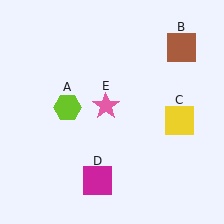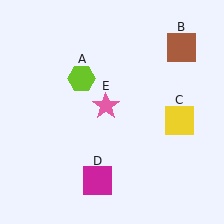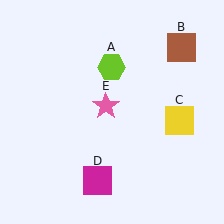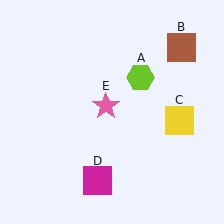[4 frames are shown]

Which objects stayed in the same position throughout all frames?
Brown square (object B) and yellow square (object C) and magenta square (object D) and pink star (object E) remained stationary.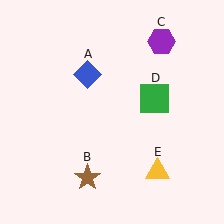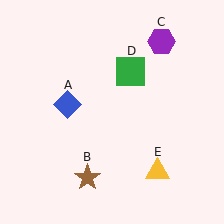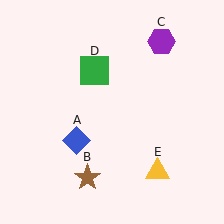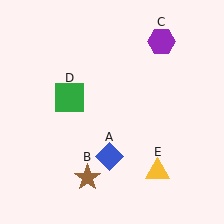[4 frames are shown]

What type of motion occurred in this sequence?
The blue diamond (object A), green square (object D) rotated counterclockwise around the center of the scene.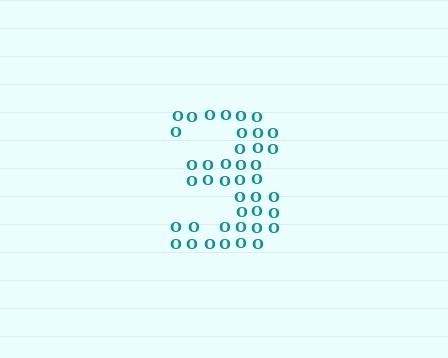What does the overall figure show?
The overall figure shows the digit 3.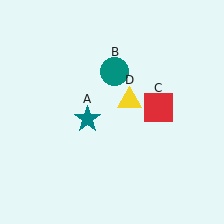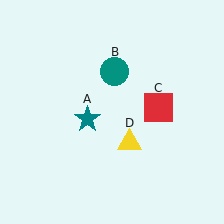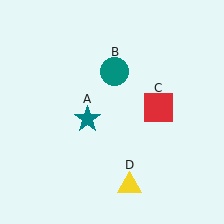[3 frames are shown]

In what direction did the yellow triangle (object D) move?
The yellow triangle (object D) moved down.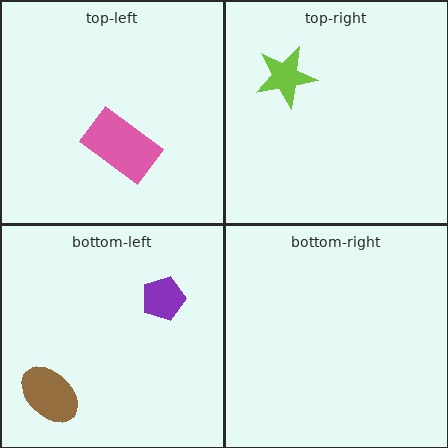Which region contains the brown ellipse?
The bottom-left region.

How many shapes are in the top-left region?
1.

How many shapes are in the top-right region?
1.